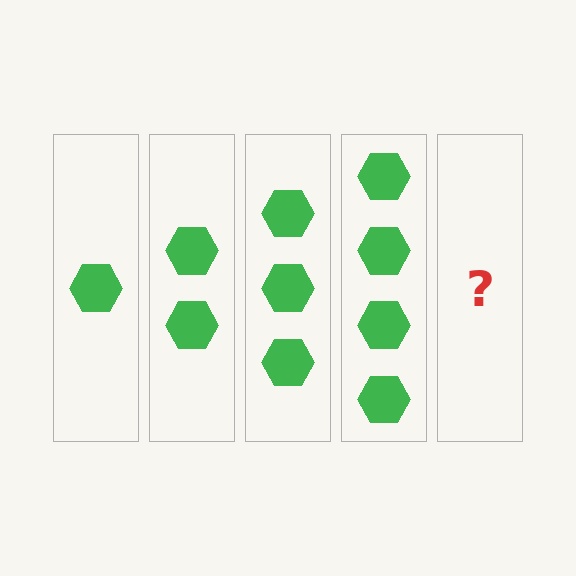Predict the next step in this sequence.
The next step is 5 hexagons.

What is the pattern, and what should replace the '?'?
The pattern is that each step adds one more hexagon. The '?' should be 5 hexagons.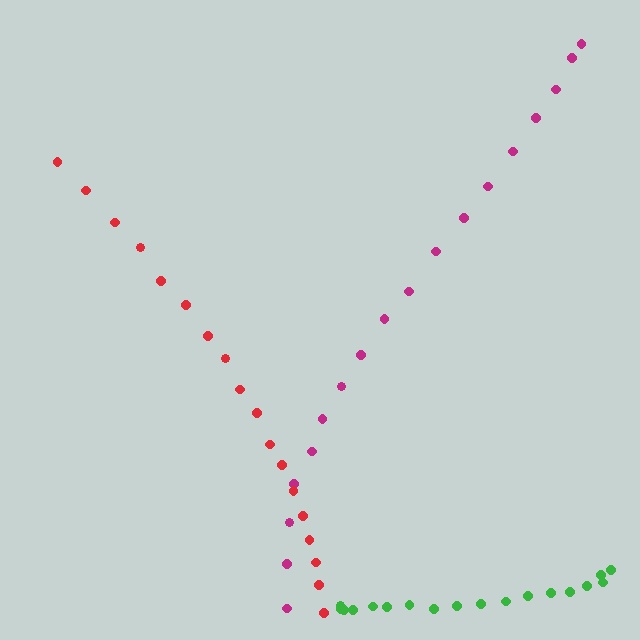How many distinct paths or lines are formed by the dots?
There are 3 distinct paths.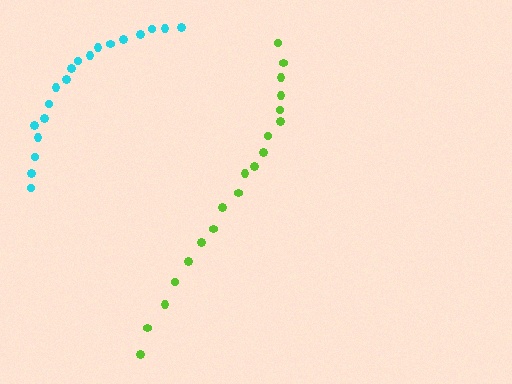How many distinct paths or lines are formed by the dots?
There are 2 distinct paths.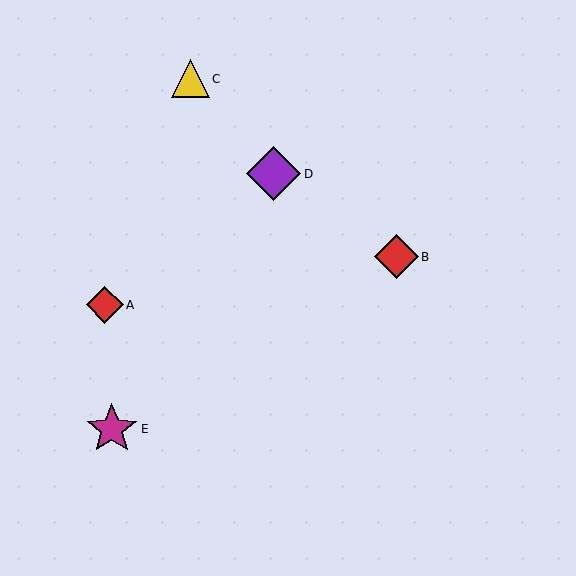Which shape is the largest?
The purple diamond (labeled D) is the largest.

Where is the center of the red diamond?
The center of the red diamond is at (396, 257).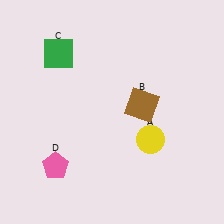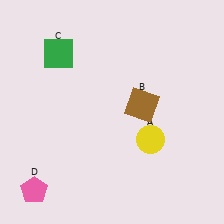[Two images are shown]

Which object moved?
The pink pentagon (D) moved down.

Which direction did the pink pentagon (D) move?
The pink pentagon (D) moved down.